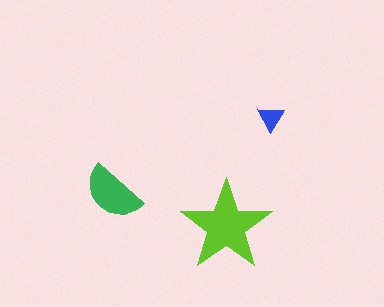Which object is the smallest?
The blue triangle.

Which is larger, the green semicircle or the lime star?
The lime star.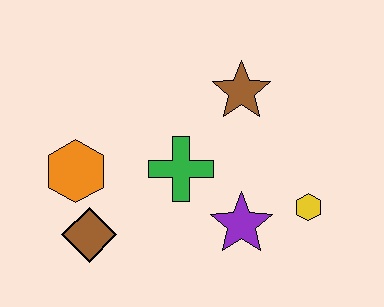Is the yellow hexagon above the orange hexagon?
No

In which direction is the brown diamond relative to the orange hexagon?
The brown diamond is below the orange hexagon.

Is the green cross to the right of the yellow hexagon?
No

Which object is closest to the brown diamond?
The orange hexagon is closest to the brown diamond.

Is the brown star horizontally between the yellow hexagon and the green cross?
Yes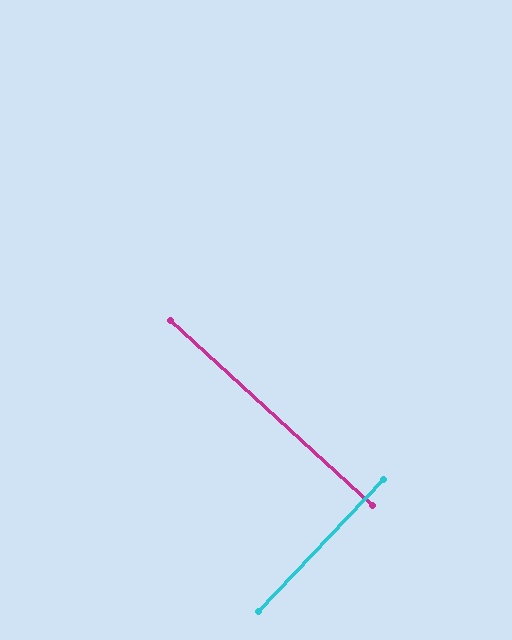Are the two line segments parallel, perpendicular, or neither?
Perpendicular — they meet at approximately 89°.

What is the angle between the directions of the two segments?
Approximately 89 degrees.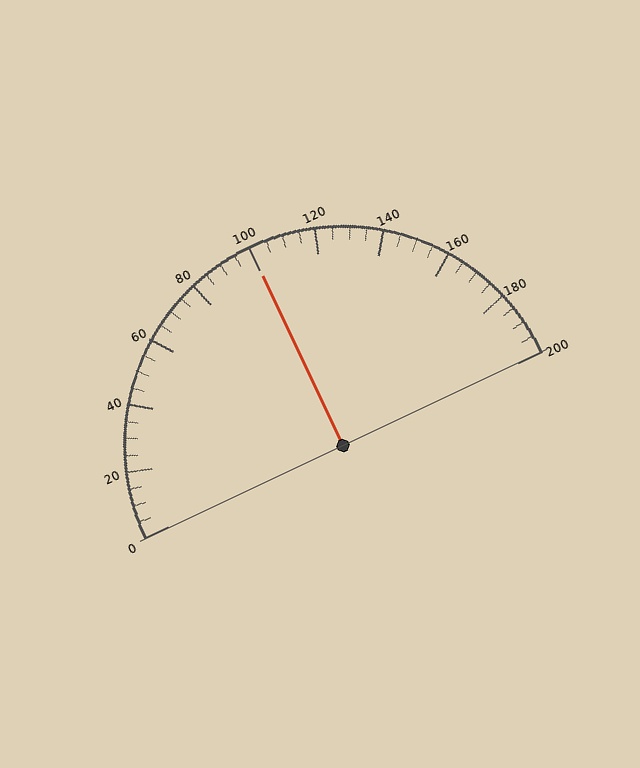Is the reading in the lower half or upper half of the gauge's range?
The reading is in the upper half of the range (0 to 200).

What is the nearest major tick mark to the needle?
The nearest major tick mark is 100.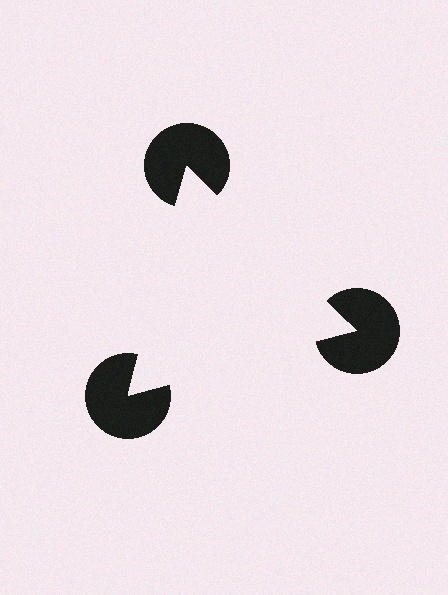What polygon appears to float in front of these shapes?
An illusory triangle — its edges are inferred from the aligned wedge cuts in the pac-man discs, not physically drawn.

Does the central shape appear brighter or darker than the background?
It typically appears slightly brighter than the background, even though no actual brightness change is drawn.